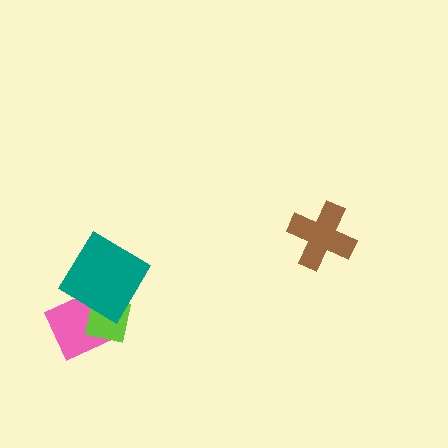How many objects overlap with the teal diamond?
2 objects overlap with the teal diamond.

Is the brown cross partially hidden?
No, no other shape covers it.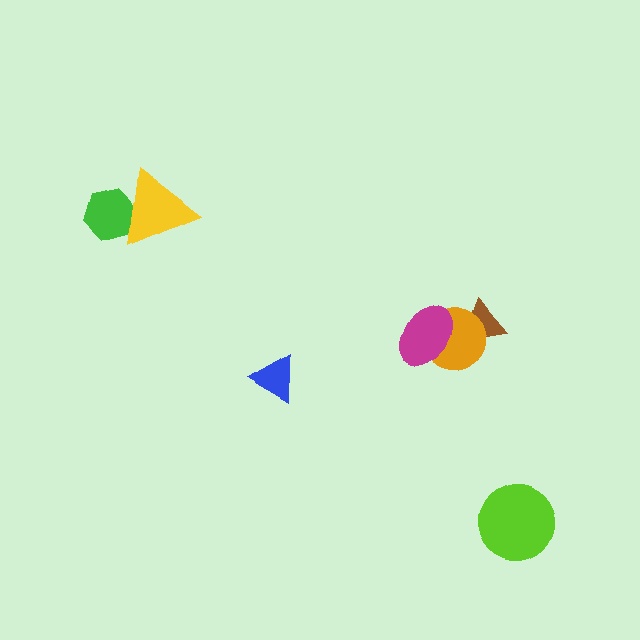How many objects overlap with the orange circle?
2 objects overlap with the orange circle.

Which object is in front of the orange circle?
The magenta ellipse is in front of the orange circle.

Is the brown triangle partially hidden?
Yes, it is partially covered by another shape.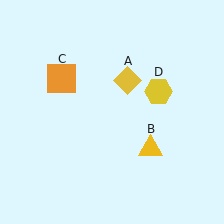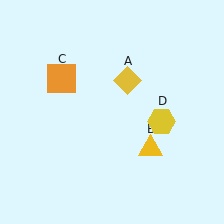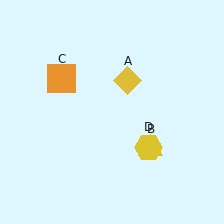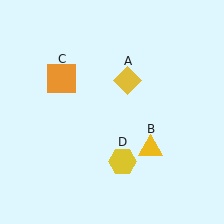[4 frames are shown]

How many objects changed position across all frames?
1 object changed position: yellow hexagon (object D).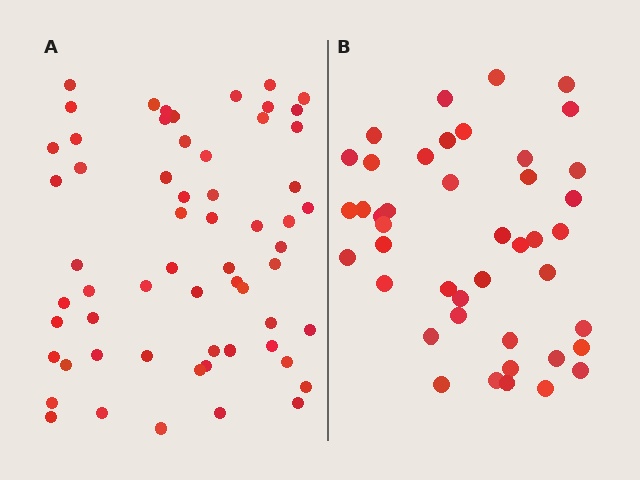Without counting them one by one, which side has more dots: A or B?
Region A (the left region) has more dots.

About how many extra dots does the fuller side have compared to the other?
Region A has approximately 15 more dots than region B.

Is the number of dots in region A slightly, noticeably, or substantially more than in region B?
Region A has noticeably more, but not dramatically so. The ratio is roughly 1.4 to 1.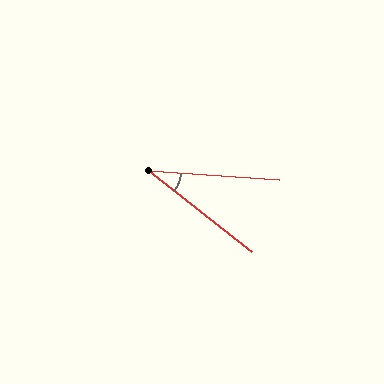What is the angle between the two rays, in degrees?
Approximately 34 degrees.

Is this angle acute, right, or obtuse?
It is acute.